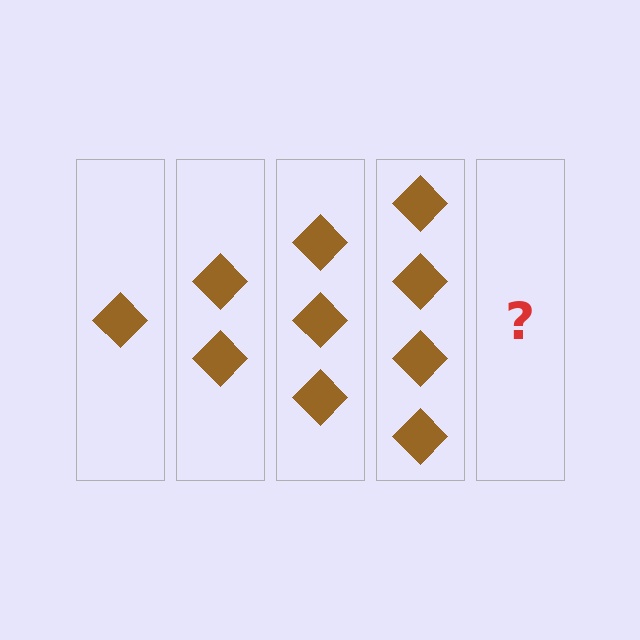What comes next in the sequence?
The next element should be 5 diamonds.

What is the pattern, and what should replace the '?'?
The pattern is that each step adds one more diamond. The '?' should be 5 diamonds.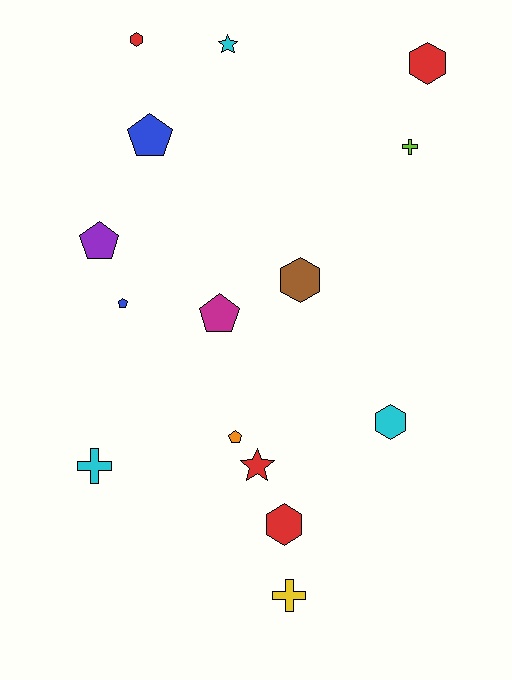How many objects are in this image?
There are 15 objects.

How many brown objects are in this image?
There is 1 brown object.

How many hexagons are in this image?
There are 5 hexagons.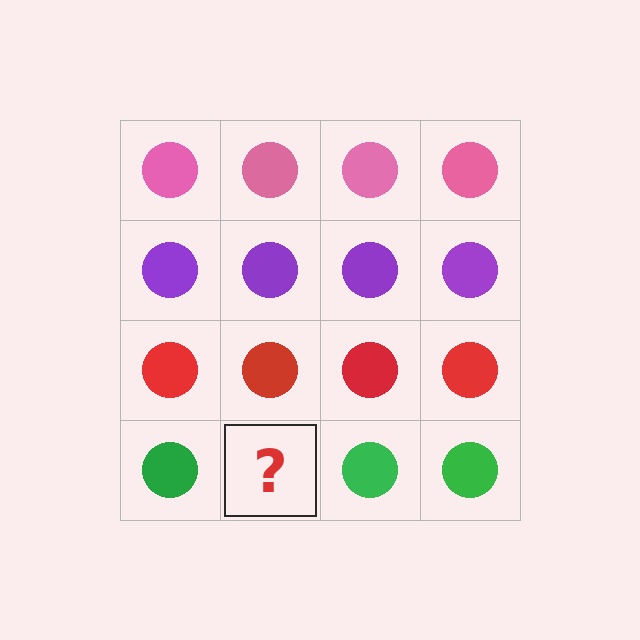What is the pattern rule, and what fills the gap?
The rule is that each row has a consistent color. The gap should be filled with a green circle.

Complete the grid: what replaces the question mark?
The question mark should be replaced with a green circle.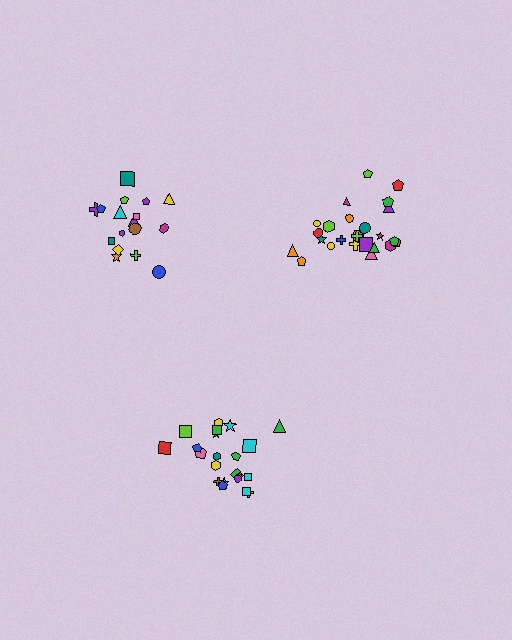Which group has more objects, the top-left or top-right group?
The top-right group.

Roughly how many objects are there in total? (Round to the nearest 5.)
Roughly 65 objects in total.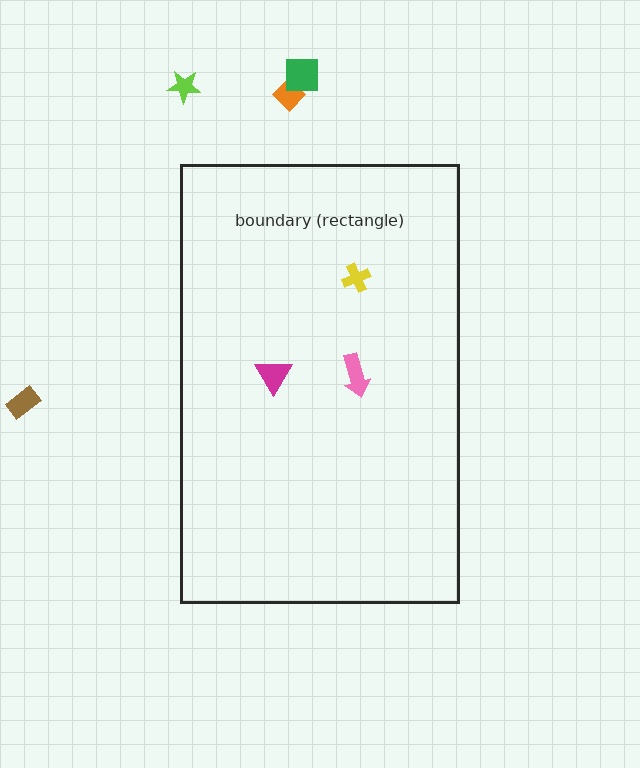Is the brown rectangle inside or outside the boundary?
Outside.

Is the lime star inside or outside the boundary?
Outside.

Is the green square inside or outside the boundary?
Outside.